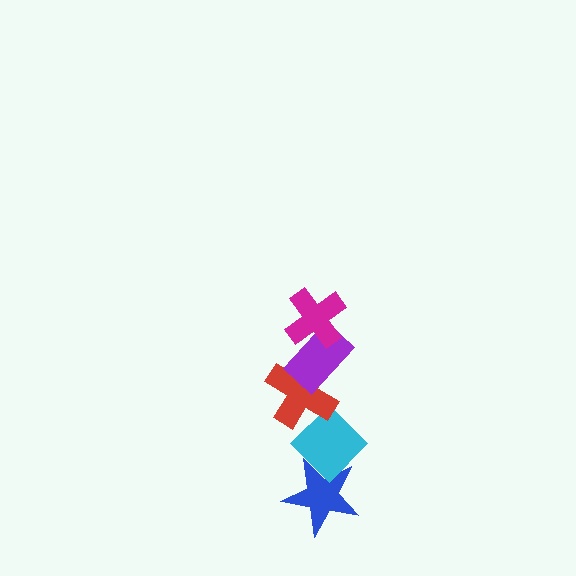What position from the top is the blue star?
The blue star is 5th from the top.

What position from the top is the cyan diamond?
The cyan diamond is 4th from the top.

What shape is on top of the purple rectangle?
The magenta cross is on top of the purple rectangle.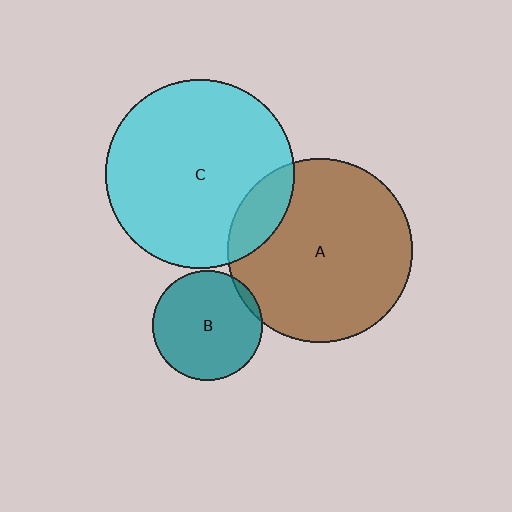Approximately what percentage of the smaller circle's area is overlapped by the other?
Approximately 5%.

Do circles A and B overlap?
Yes.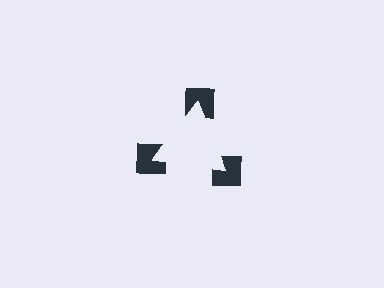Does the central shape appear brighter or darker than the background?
It typically appears slightly brighter than the background, even though no actual brightness change is drawn.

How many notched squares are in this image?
There are 3 — one at each vertex of the illusory triangle.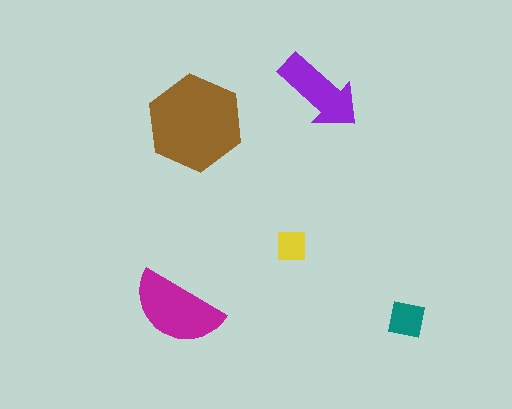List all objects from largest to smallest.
The brown hexagon, the magenta semicircle, the purple arrow, the teal square, the yellow square.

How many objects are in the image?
There are 5 objects in the image.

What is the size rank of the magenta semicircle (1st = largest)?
2nd.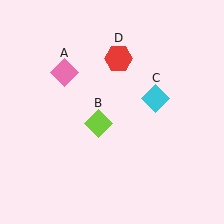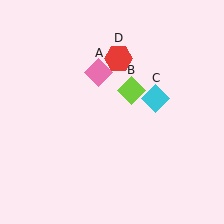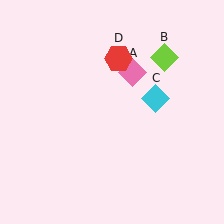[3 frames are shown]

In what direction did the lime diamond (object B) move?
The lime diamond (object B) moved up and to the right.